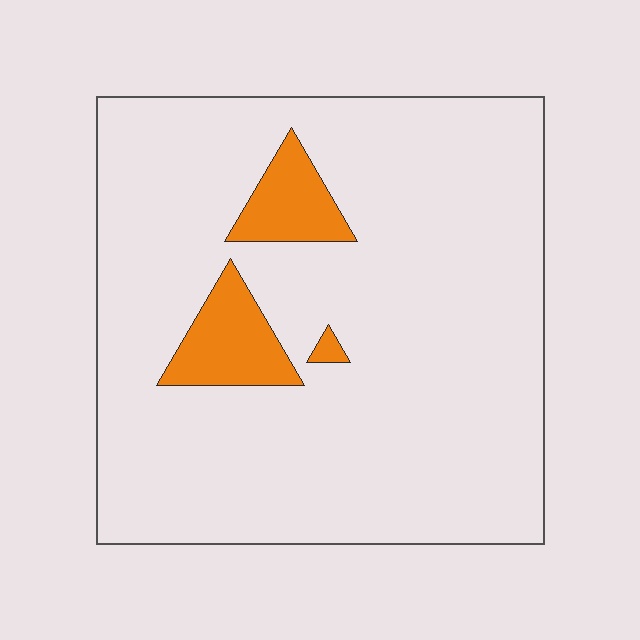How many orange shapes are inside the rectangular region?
3.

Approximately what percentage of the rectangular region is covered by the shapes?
Approximately 10%.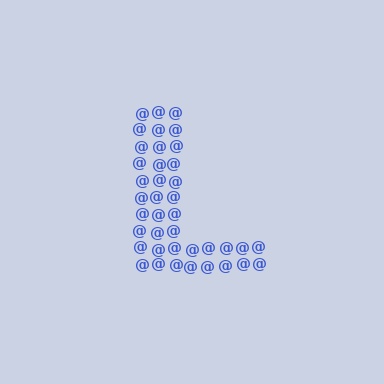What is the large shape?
The large shape is the letter L.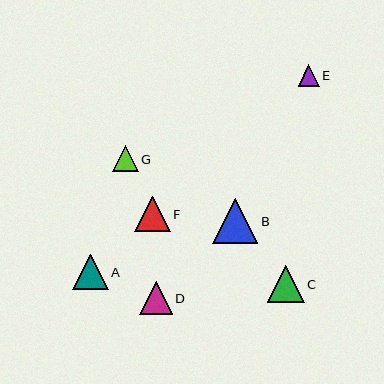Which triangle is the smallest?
Triangle E is the smallest with a size of approximately 21 pixels.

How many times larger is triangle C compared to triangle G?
Triangle C is approximately 1.4 times the size of triangle G.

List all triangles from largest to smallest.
From largest to smallest: B, C, F, A, D, G, E.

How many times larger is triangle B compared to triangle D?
Triangle B is approximately 1.4 times the size of triangle D.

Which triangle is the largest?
Triangle B is the largest with a size of approximately 45 pixels.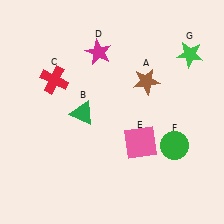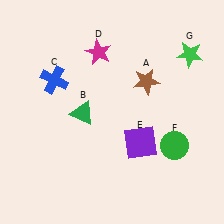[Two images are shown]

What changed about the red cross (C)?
In Image 1, C is red. In Image 2, it changed to blue.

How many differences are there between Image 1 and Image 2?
There are 2 differences between the two images.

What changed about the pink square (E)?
In Image 1, E is pink. In Image 2, it changed to purple.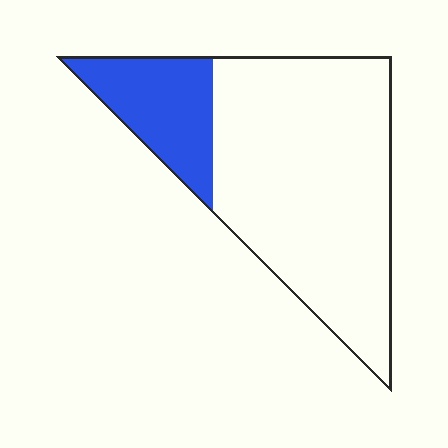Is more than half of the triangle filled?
No.